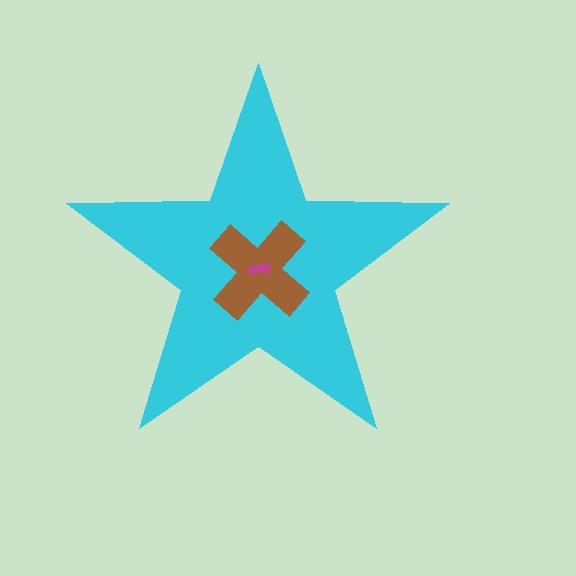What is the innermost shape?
The magenta arrow.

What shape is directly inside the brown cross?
The magenta arrow.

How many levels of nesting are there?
3.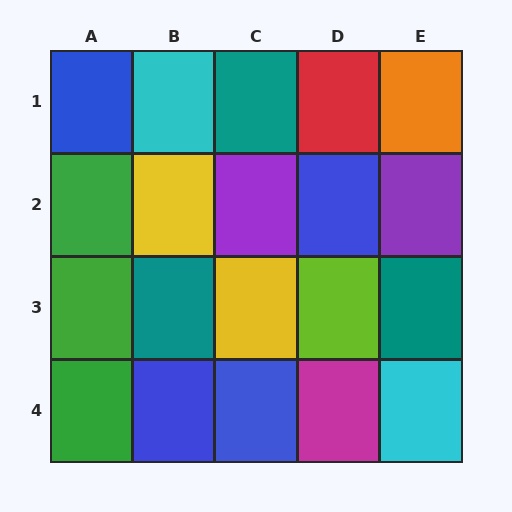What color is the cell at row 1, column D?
Red.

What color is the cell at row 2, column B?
Yellow.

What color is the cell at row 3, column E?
Teal.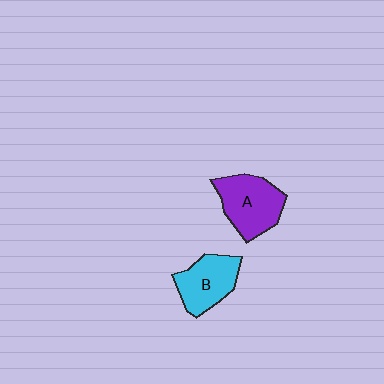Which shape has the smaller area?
Shape B (cyan).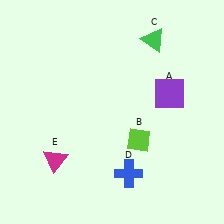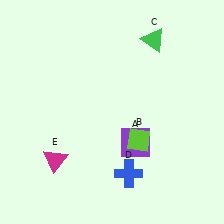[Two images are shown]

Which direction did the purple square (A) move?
The purple square (A) moved down.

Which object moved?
The purple square (A) moved down.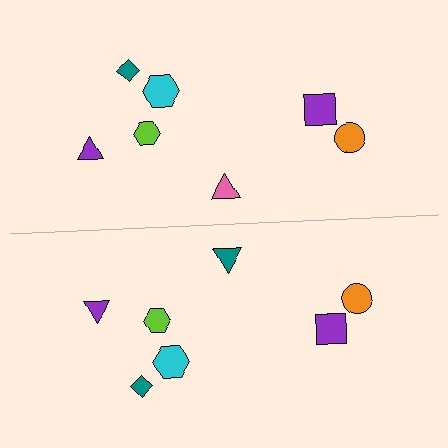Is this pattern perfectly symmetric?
No, the pattern is not perfectly symmetric. The teal triangle on the bottom side breaks the symmetry — its mirror counterpart is pink.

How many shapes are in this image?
There are 14 shapes in this image.